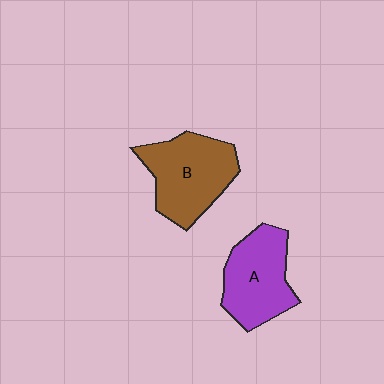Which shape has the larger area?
Shape B (brown).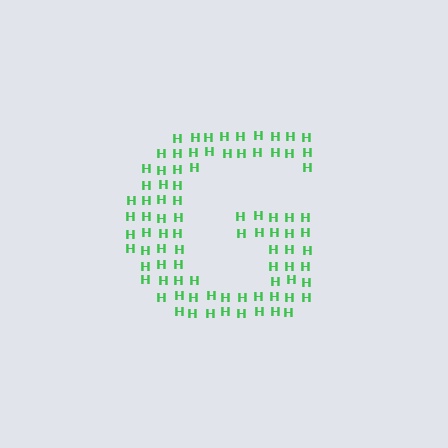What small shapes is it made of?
It is made of small letter H's.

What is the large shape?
The large shape is the letter G.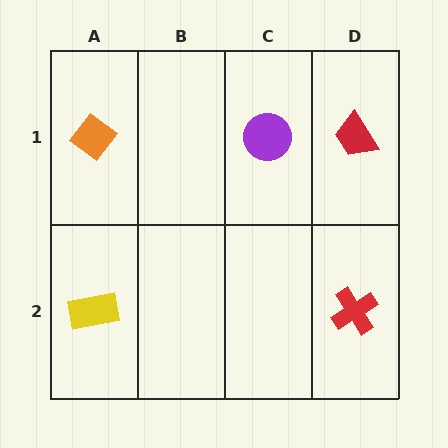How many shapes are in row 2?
2 shapes.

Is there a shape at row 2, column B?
No, that cell is empty.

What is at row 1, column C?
A purple circle.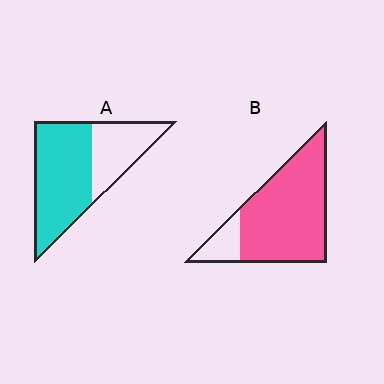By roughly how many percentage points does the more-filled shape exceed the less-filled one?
By roughly 20 percentage points (B over A).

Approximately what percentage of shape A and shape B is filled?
A is approximately 65% and B is approximately 85%.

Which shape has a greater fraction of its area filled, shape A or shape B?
Shape B.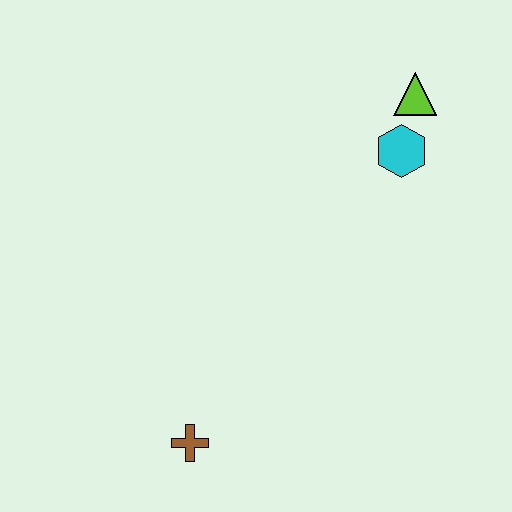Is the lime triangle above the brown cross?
Yes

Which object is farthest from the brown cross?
The lime triangle is farthest from the brown cross.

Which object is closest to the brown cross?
The cyan hexagon is closest to the brown cross.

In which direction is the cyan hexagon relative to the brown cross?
The cyan hexagon is above the brown cross.